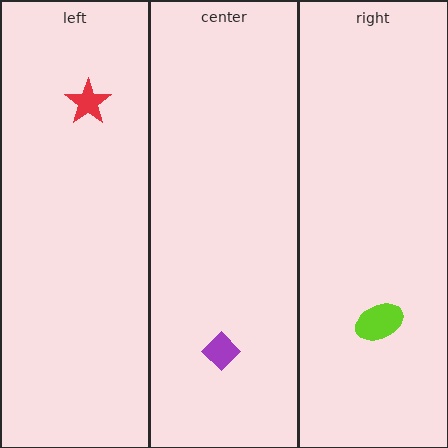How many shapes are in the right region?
1.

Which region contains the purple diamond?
The center region.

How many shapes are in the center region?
1.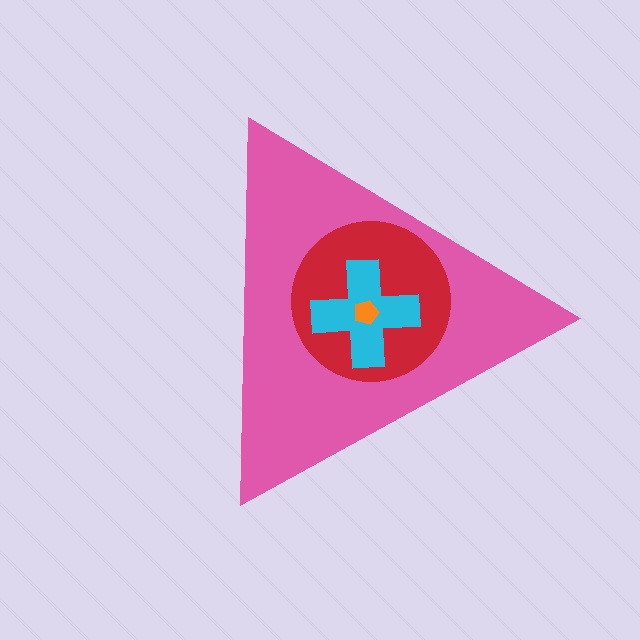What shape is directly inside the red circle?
The cyan cross.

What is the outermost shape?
The pink triangle.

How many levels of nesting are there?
4.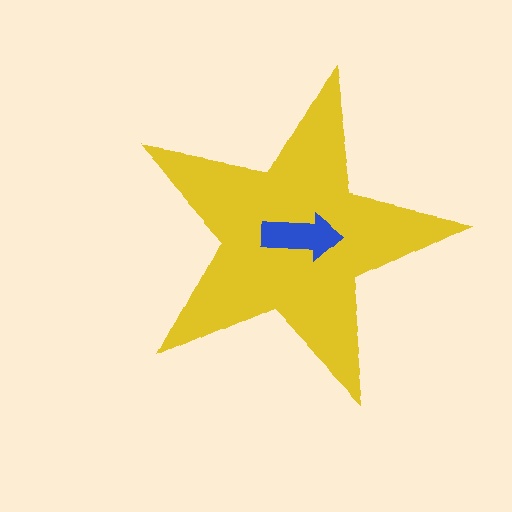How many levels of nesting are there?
2.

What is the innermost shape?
The blue arrow.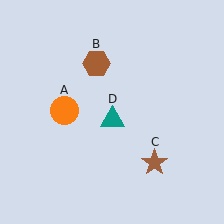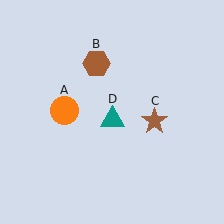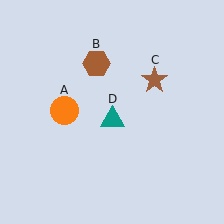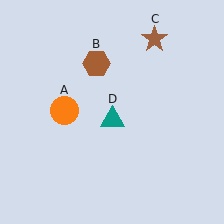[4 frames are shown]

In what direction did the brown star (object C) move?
The brown star (object C) moved up.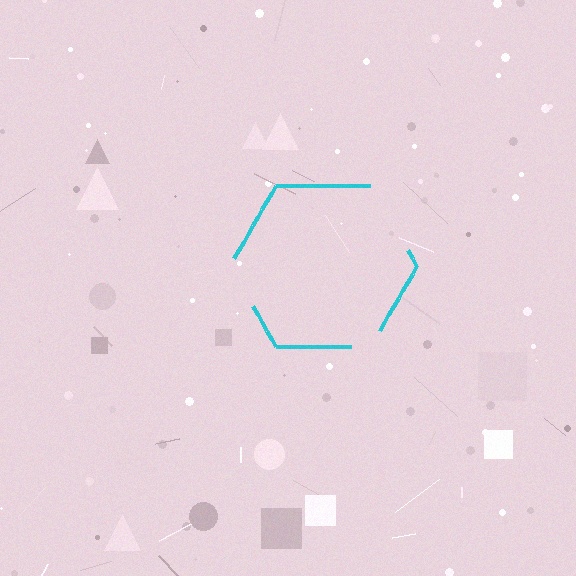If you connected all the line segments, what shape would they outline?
They would outline a hexagon.